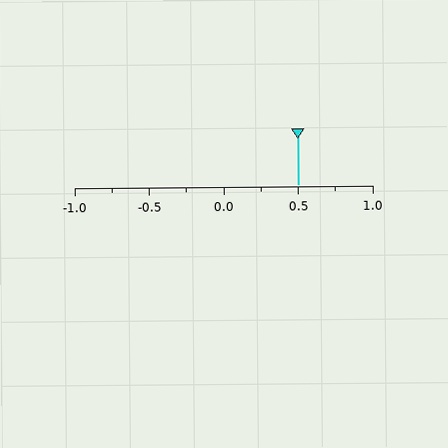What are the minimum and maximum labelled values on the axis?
The axis runs from -1.0 to 1.0.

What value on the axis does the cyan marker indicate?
The marker indicates approximately 0.5.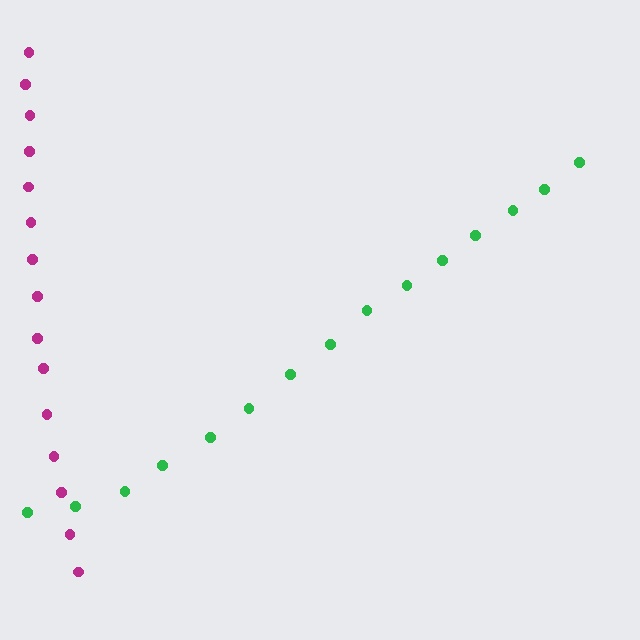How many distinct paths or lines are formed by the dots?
There are 2 distinct paths.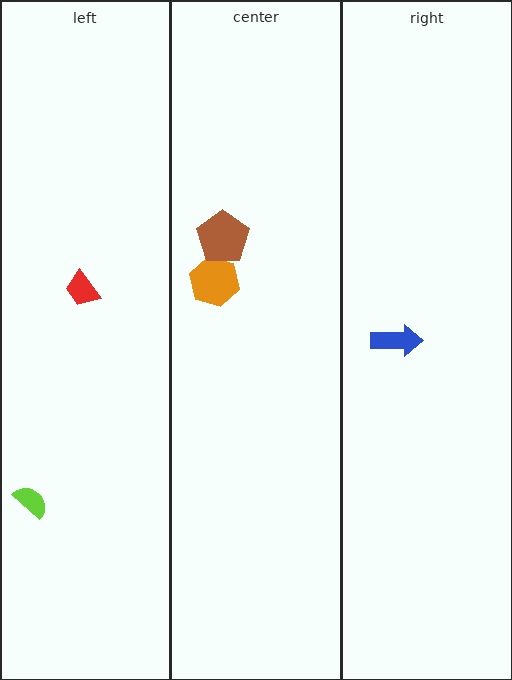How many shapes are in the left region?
2.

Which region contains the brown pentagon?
The center region.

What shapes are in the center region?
The orange hexagon, the brown pentagon.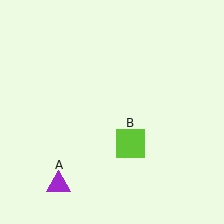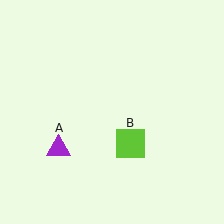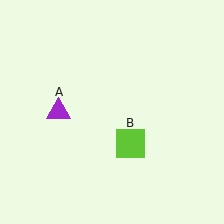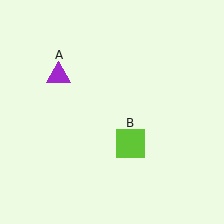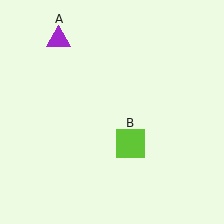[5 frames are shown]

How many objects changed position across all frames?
1 object changed position: purple triangle (object A).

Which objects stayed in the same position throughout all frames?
Lime square (object B) remained stationary.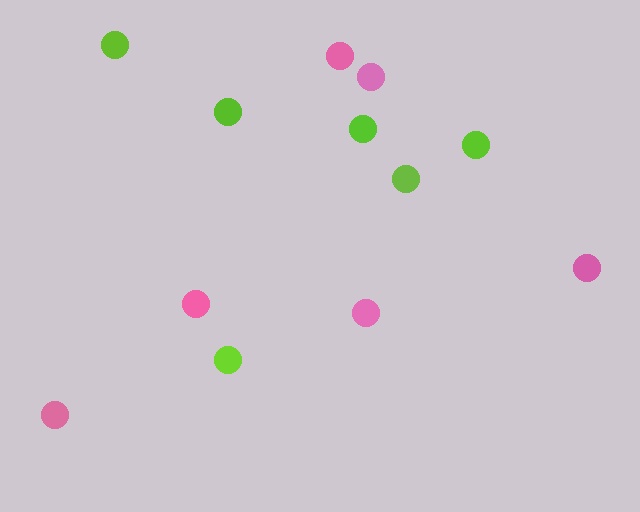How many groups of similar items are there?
There are 2 groups: one group of pink circles (6) and one group of lime circles (6).